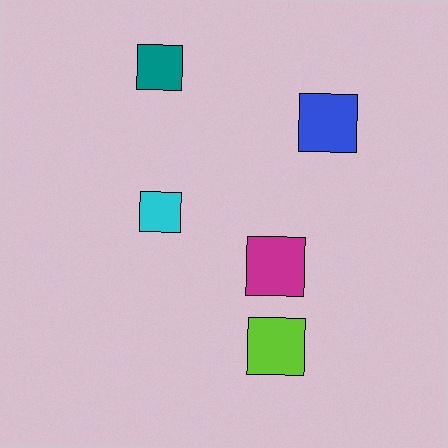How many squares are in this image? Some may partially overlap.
There are 5 squares.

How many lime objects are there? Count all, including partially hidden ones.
There is 1 lime object.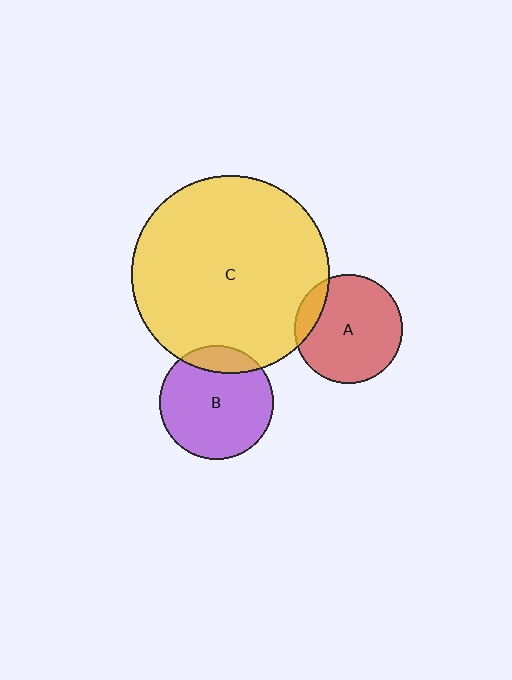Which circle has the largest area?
Circle C (yellow).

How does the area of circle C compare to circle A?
Approximately 3.3 times.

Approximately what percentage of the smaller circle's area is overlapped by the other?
Approximately 15%.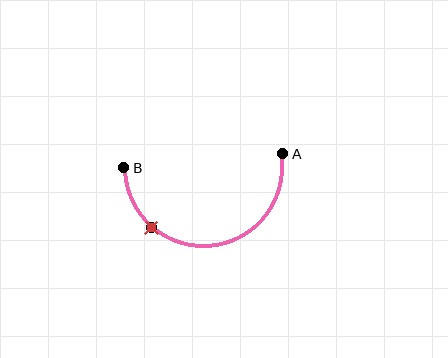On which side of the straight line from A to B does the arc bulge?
The arc bulges below the straight line connecting A and B.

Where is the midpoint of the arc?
The arc midpoint is the point on the curve farthest from the straight line joining A and B. It sits below that line.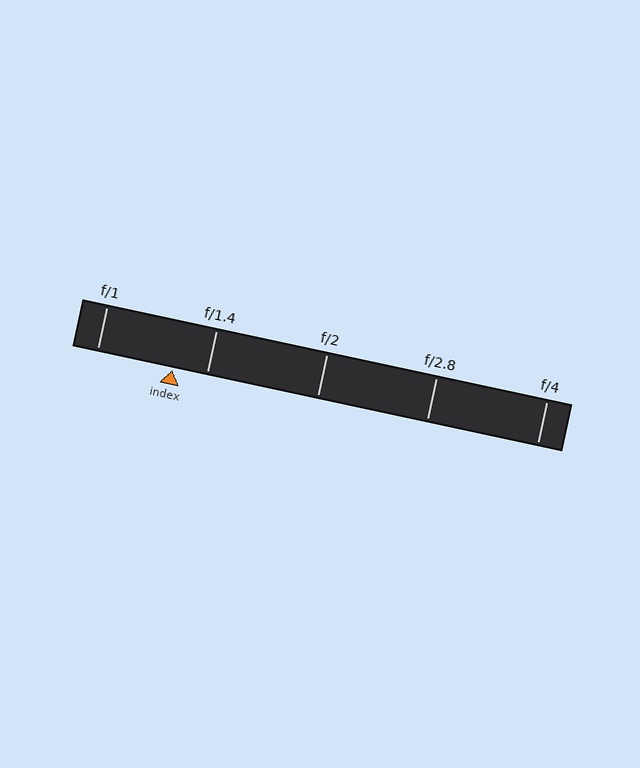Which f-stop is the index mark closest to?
The index mark is closest to f/1.4.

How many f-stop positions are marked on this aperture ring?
There are 5 f-stop positions marked.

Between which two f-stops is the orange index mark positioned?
The index mark is between f/1 and f/1.4.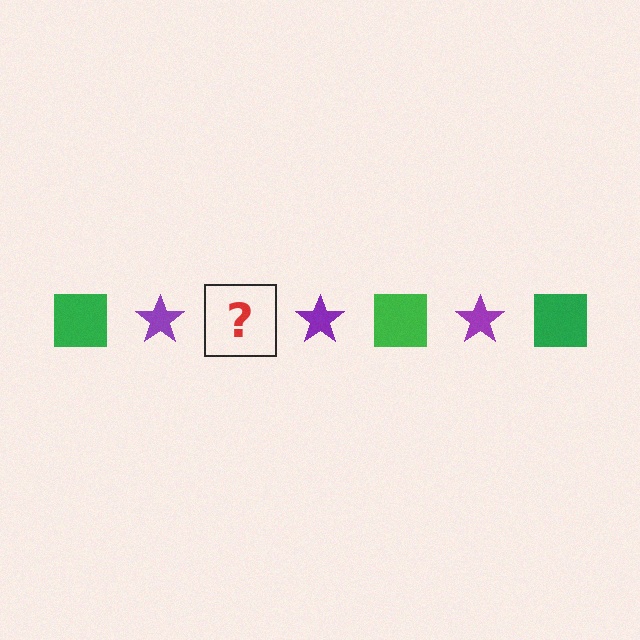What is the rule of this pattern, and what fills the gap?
The rule is that the pattern alternates between green square and purple star. The gap should be filled with a green square.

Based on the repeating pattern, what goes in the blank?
The blank should be a green square.